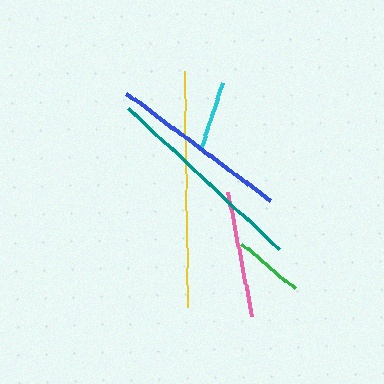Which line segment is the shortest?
The green line is the shortest at approximately 69 pixels.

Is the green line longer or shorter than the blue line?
The blue line is longer than the green line.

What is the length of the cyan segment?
The cyan segment is approximately 71 pixels long.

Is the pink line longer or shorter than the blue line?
The blue line is longer than the pink line.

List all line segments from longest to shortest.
From longest to shortest: yellow, teal, blue, pink, cyan, green.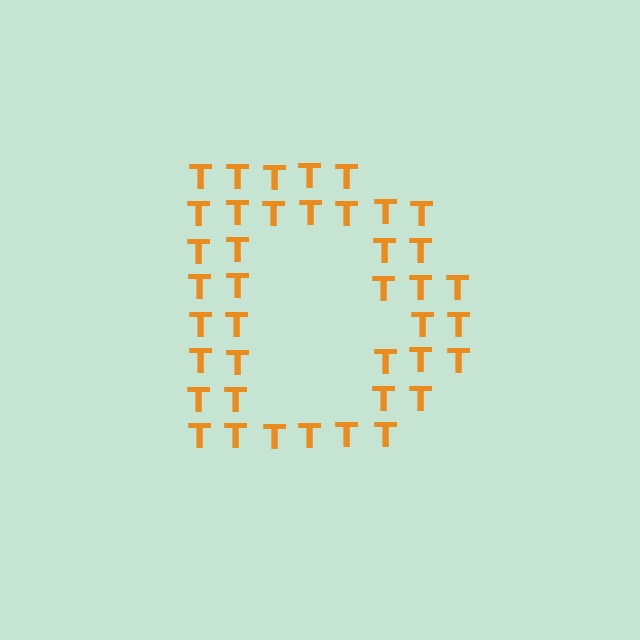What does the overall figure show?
The overall figure shows the letter D.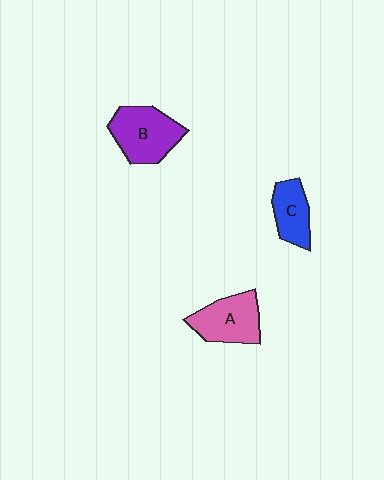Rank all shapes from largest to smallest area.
From largest to smallest: B (purple), A (pink), C (blue).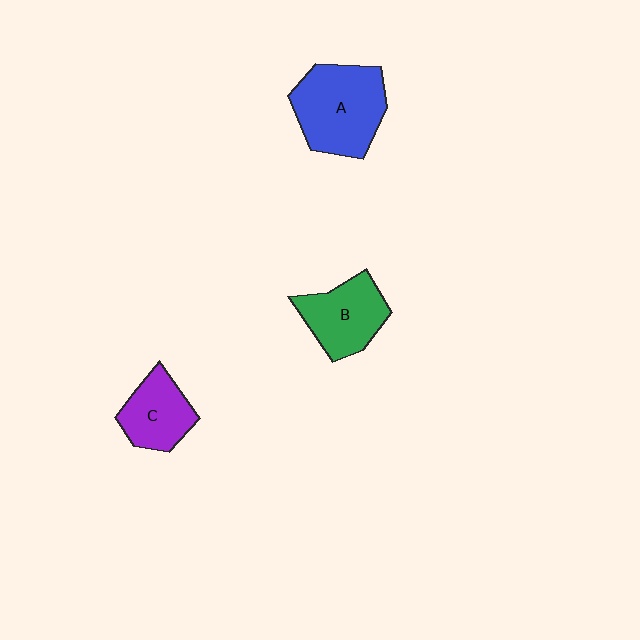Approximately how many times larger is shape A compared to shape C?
Approximately 1.6 times.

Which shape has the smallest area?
Shape C (purple).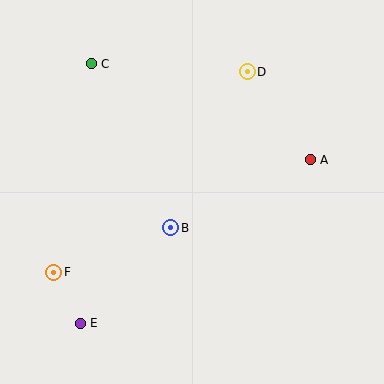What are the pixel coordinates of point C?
Point C is at (91, 64).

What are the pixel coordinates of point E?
Point E is at (80, 323).